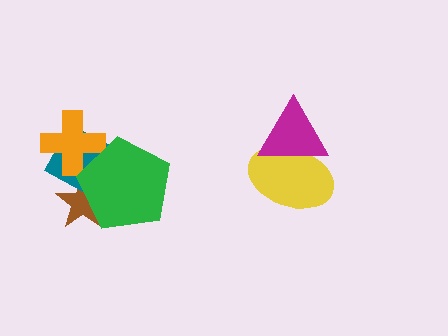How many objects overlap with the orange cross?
2 objects overlap with the orange cross.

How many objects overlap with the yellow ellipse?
1 object overlaps with the yellow ellipse.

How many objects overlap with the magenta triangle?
1 object overlaps with the magenta triangle.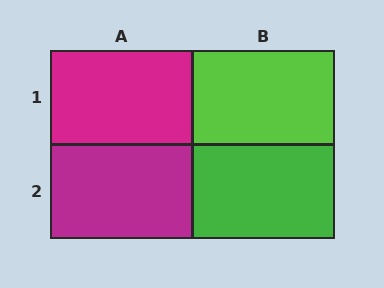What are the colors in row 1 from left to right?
Magenta, lime.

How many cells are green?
1 cell is green.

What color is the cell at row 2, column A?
Magenta.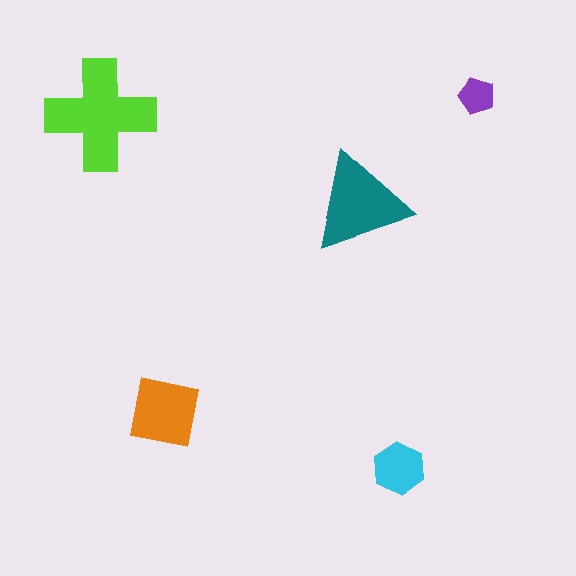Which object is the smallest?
The purple pentagon.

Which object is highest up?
The purple pentagon is topmost.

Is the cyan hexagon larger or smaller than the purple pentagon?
Larger.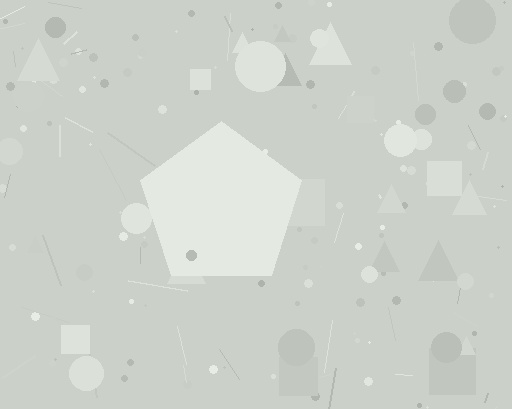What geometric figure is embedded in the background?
A pentagon is embedded in the background.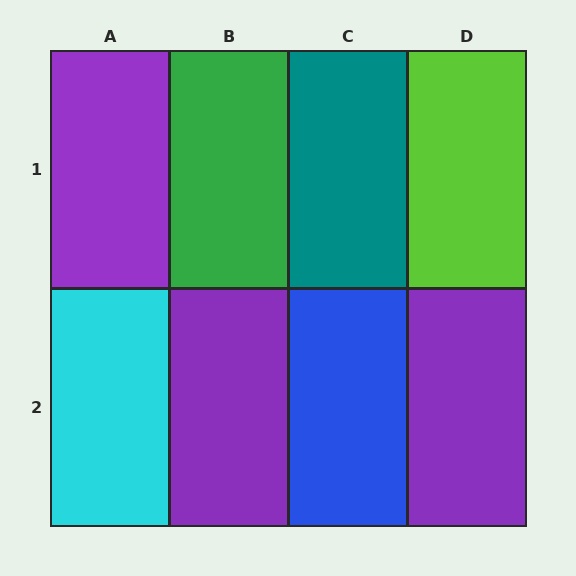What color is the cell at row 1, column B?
Green.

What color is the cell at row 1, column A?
Purple.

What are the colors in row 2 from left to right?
Cyan, purple, blue, purple.